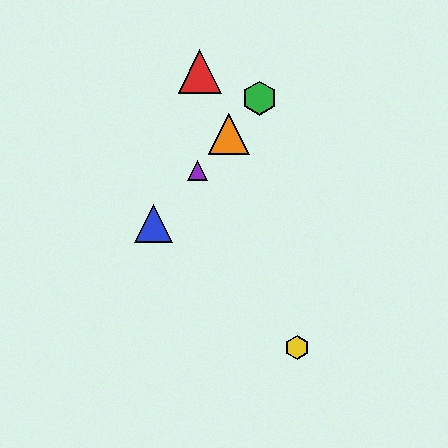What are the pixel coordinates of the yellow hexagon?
The yellow hexagon is at (297, 347).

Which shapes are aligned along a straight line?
The blue triangle, the green hexagon, the purple triangle, the orange triangle are aligned along a straight line.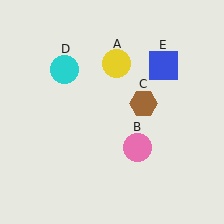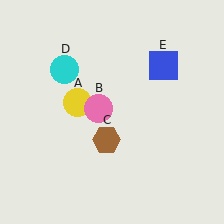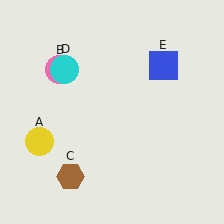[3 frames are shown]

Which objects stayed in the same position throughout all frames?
Cyan circle (object D) and blue square (object E) remained stationary.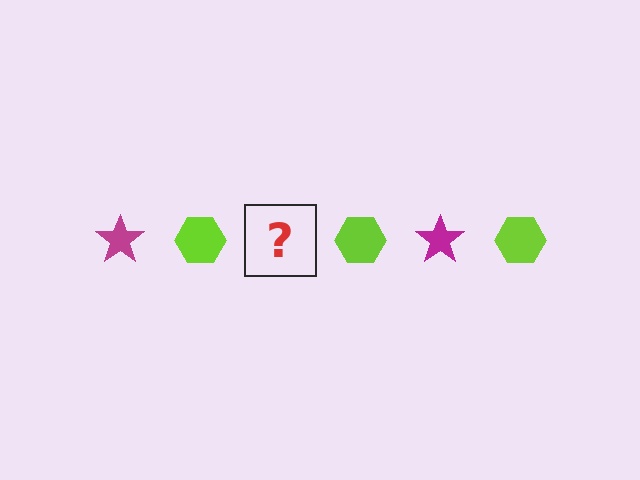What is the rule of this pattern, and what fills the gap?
The rule is that the pattern alternates between magenta star and lime hexagon. The gap should be filled with a magenta star.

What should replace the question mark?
The question mark should be replaced with a magenta star.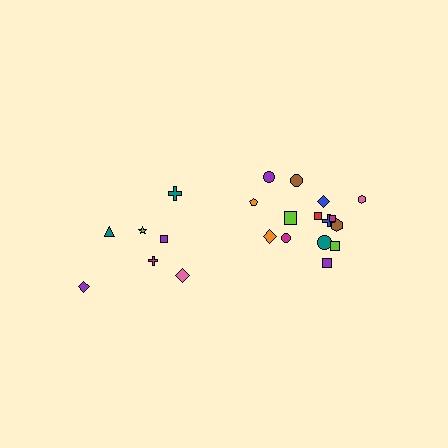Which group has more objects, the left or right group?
The right group.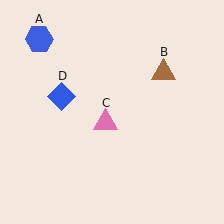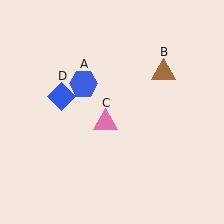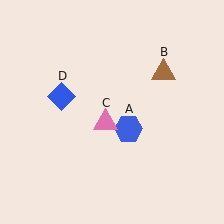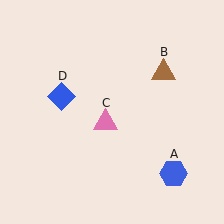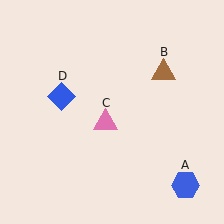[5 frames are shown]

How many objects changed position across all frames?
1 object changed position: blue hexagon (object A).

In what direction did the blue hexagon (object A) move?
The blue hexagon (object A) moved down and to the right.